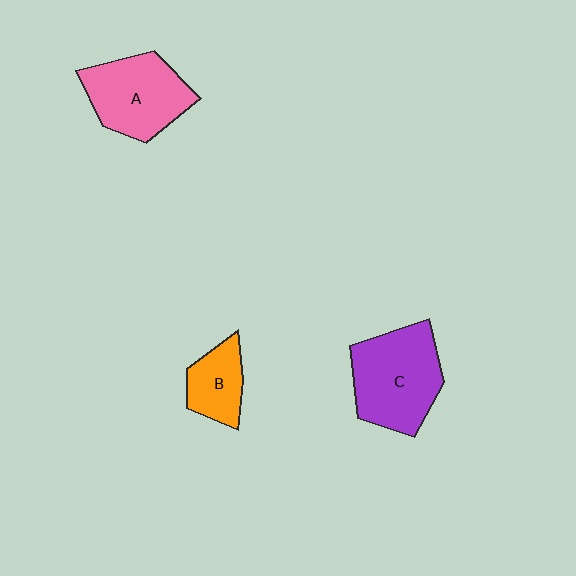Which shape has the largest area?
Shape C (purple).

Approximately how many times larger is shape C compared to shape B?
Approximately 2.0 times.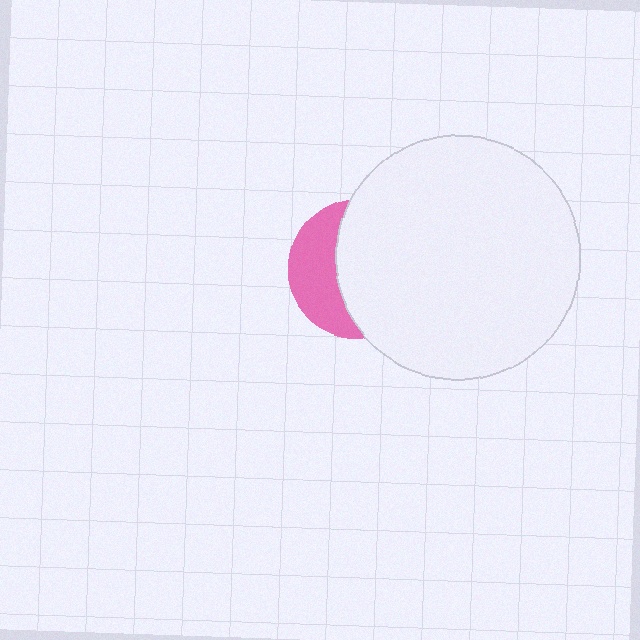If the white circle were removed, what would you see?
You would see the complete pink circle.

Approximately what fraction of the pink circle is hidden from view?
Roughly 64% of the pink circle is hidden behind the white circle.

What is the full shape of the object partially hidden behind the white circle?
The partially hidden object is a pink circle.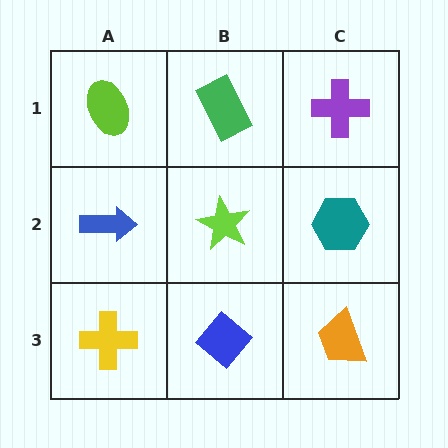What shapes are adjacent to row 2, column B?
A green rectangle (row 1, column B), a blue diamond (row 3, column B), a blue arrow (row 2, column A), a teal hexagon (row 2, column C).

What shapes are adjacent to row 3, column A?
A blue arrow (row 2, column A), a blue diamond (row 3, column B).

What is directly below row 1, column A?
A blue arrow.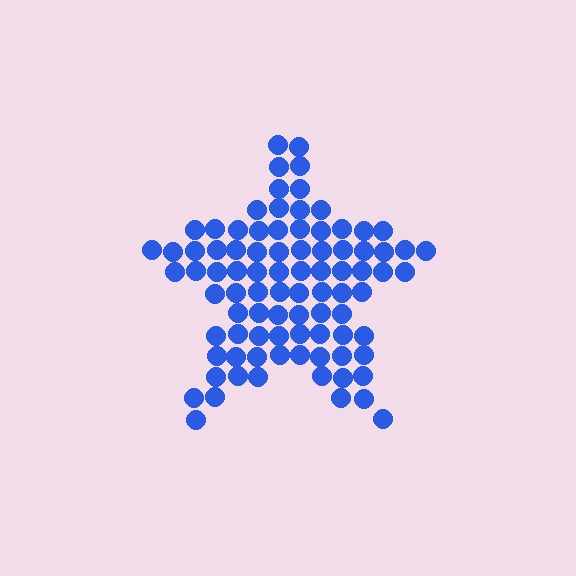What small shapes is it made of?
It is made of small circles.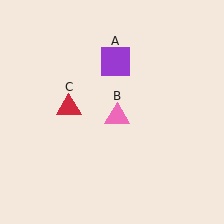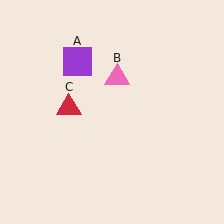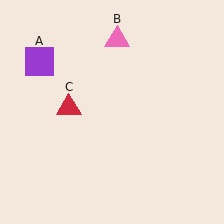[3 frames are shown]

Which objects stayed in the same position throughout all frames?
Red triangle (object C) remained stationary.